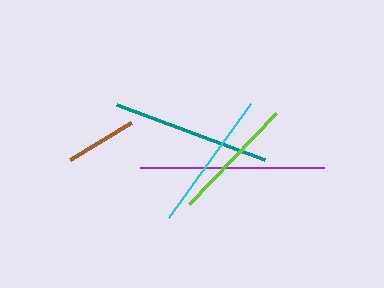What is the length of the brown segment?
The brown segment is approximately 71 pixels long.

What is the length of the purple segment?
The purple segment is approximately 184 pixels long.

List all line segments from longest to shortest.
From longest to shortest: purple, teal, cyan, lime, brown.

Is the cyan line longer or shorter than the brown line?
The cyan line is longer than the brown line.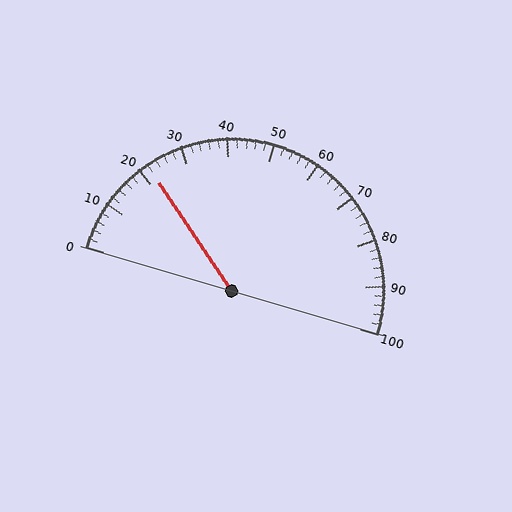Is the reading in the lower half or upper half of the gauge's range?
The reading is in the lower half of the range (0 to 100).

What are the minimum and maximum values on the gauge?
The gauge ranges from 0 to 100.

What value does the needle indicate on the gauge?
The needle indicates approximately 22.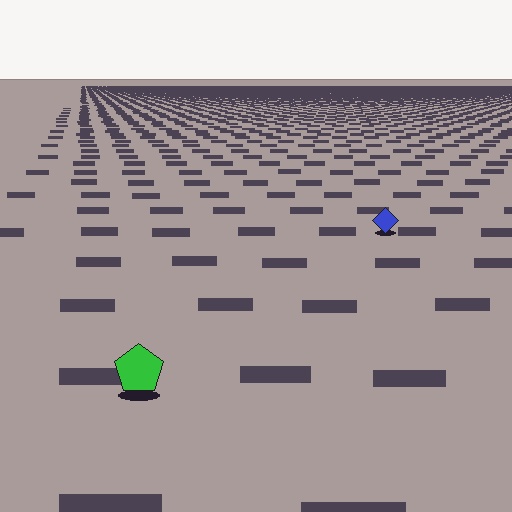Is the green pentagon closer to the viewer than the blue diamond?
Yes. The green pentagon is closer — you can tell from the texture gradient: the ground texture is coarser near it.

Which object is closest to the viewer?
The green pentagon is closest. The texture marks near it are larger and more spread out.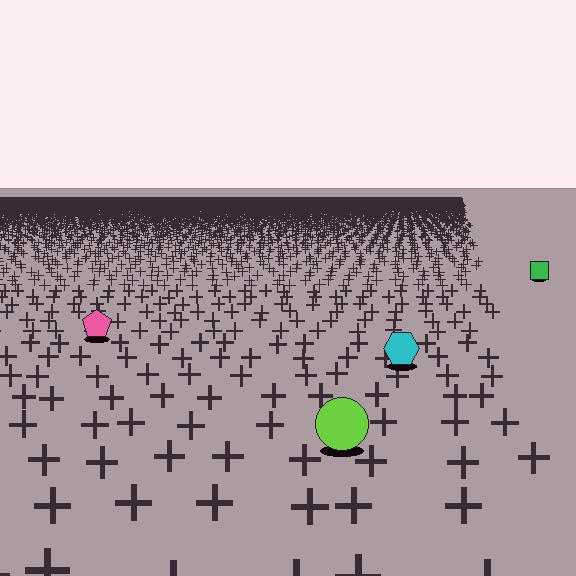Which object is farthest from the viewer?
The green square is farthest from the viewer. It appears smaller and the ground texture around it is denser.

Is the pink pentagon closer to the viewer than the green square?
Yes. The pink pentagon is closer — you can tell from the texture gradient: the ground texture is coarser near it.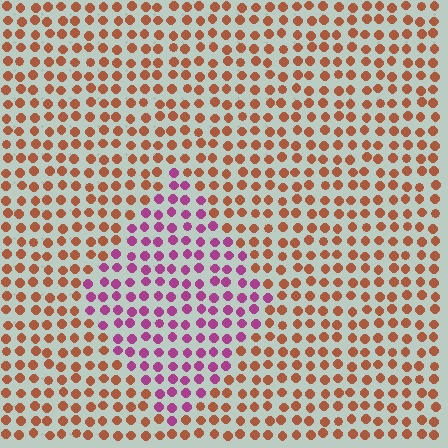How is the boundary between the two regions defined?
The boundary is defined purely by a slight shift in hue (about 60 degrees). Spacing, size, and orientation are identical on both sides.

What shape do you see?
I see a diamond.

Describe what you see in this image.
The image is filled with small brown elements in a uniform arrangement. A diamond-shaped region is visible where the elements are tinted to a slightly different hue, forming a subtle color boundary.